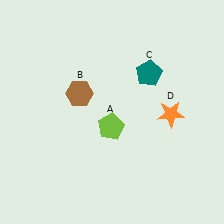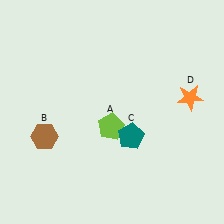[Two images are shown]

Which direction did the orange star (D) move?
The orange star (D) moved right.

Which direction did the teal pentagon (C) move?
The teal pentagon (C) moved down.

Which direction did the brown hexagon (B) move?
The brown hexagon (B) moved down.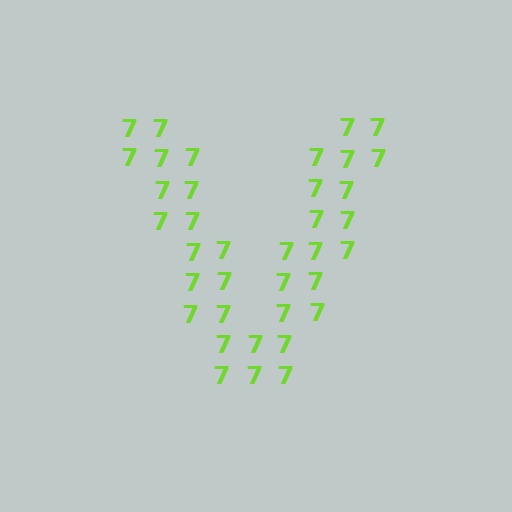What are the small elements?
The small elements are digit 7's.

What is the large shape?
The large shape is the letter V.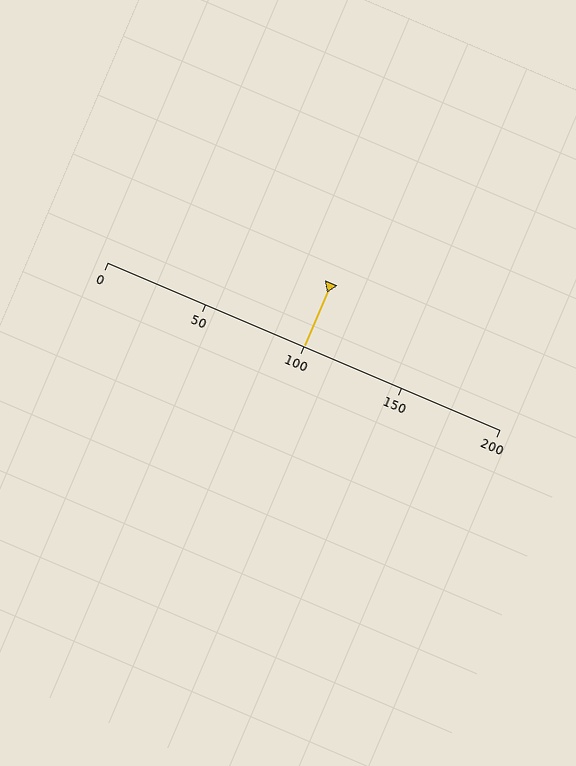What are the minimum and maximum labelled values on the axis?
The axis runs from 0 to 200.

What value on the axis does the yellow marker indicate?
The marker indicates approximately 100.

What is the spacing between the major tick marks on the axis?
The major ticks are spaced 50 apart.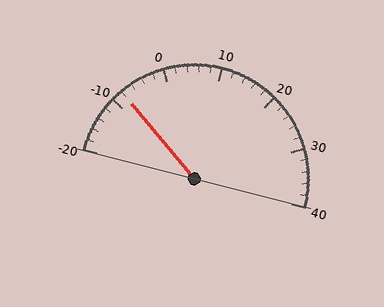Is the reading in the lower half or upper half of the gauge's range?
The reading is in the lower half of the range (-20 to 40).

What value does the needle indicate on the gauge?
The needle indicates approximately -8.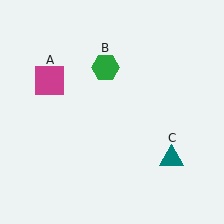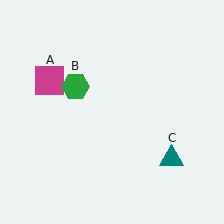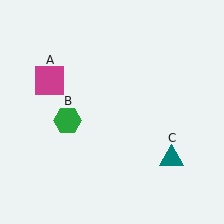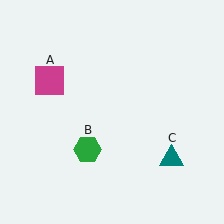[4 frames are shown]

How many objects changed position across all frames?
1 object changed position: green hexagon (object B).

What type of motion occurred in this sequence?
The green hexagon (object B) rotated counterclockwise around the center of the scene.